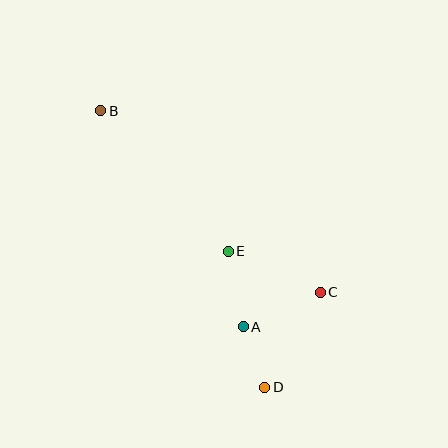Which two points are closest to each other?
Points A and D are closest to each other.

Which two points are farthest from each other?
Points B and D are farthest from each other.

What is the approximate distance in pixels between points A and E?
The distance between A and E is approximately 77 pixels.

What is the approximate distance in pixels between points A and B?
The distance between A and B is approximately 259 pixels.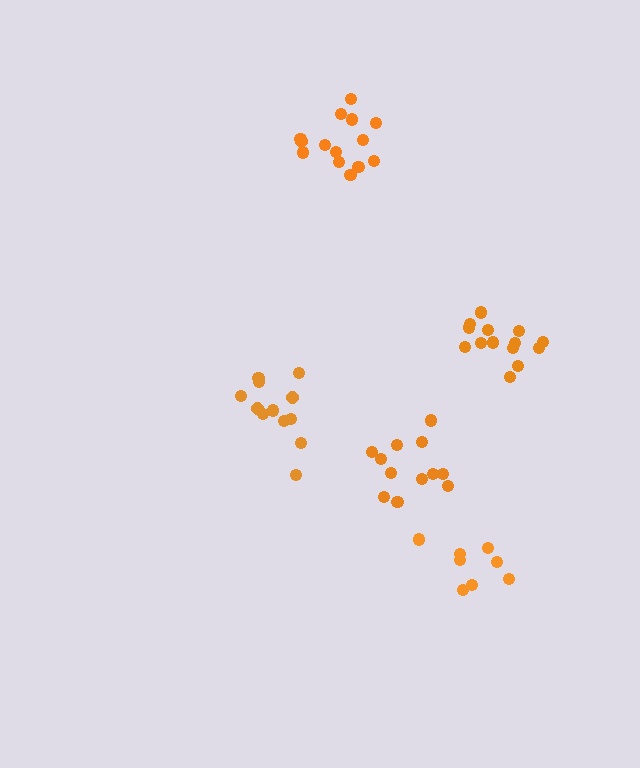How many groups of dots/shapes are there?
There are 5 groups.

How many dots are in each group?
Group 1: 8 dots, Group 2: 12 dots, Group 3: 12 dots, Group 4: 14 dots, Group 5: 14 dots (60 total).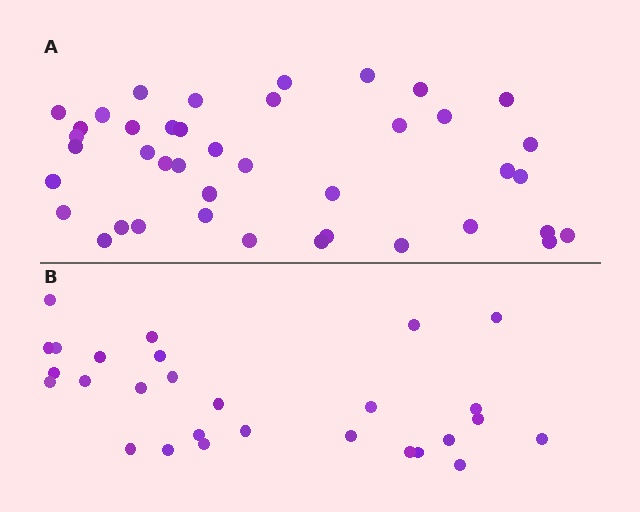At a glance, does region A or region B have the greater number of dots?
Region A (the top region) has more dots.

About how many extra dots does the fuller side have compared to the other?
Region A has approximately 15 more dots than region B.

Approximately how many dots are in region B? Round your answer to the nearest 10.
About 30 dots. (The exact count is 28, which rounds to 30.)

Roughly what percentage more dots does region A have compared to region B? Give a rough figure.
About 45% more.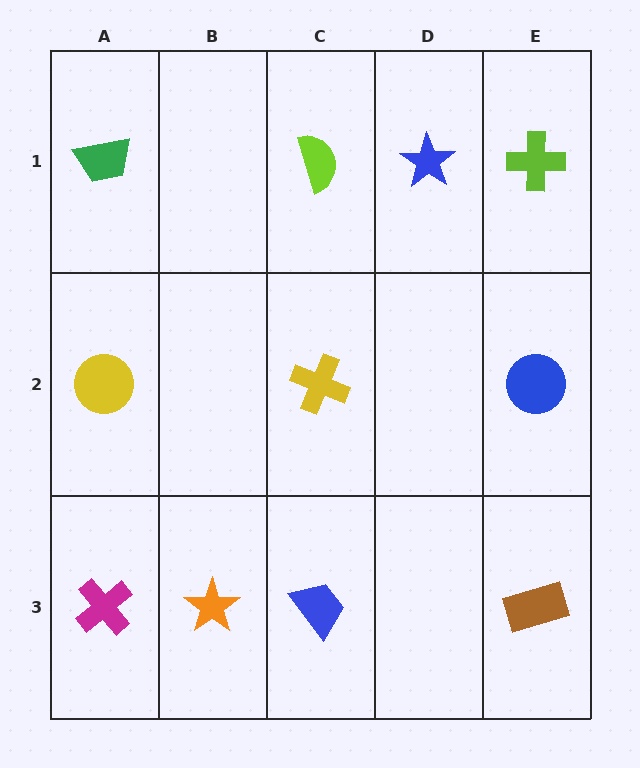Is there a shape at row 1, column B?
No, that cell is empty.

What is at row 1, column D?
A blue star.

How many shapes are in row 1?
4 shapes.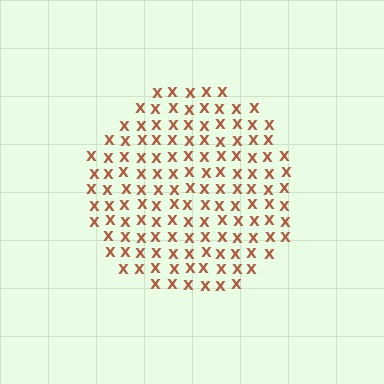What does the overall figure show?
The overall figure shows a circle.